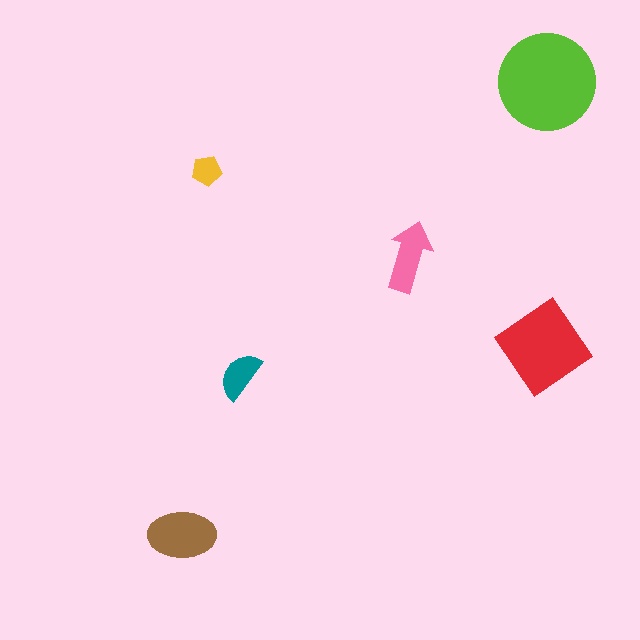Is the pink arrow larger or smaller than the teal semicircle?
Larger.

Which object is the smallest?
The yellow pentagon.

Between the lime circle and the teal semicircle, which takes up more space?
The lime circle.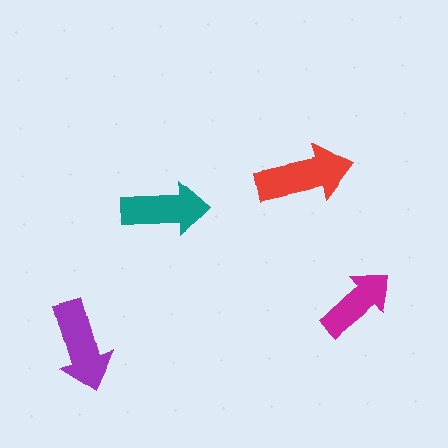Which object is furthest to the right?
The magenta arrow is rightmost.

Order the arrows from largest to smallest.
the red one, the purple one, the teal one, the magenta one.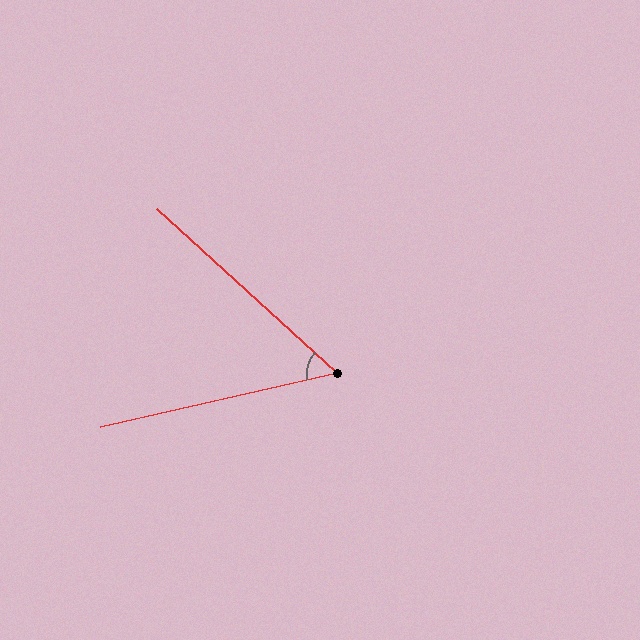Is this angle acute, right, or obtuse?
It is acute.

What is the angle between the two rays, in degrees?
Approximately 55 degrees.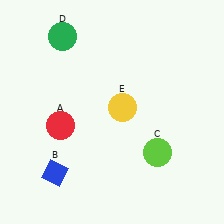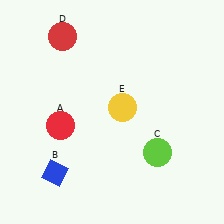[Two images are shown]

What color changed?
The circle (D) changed from green in Image 1 to red in Image 2.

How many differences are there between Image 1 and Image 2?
There is 1 difference between the two images.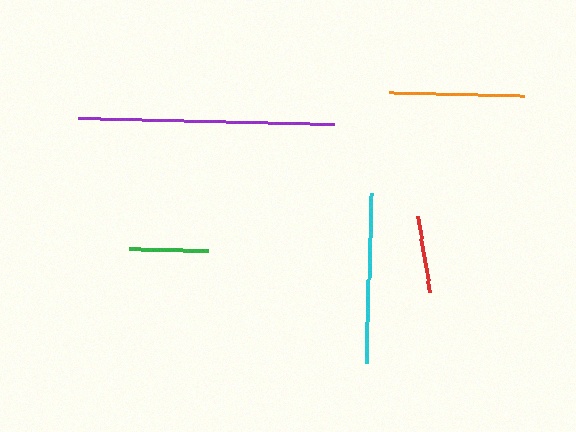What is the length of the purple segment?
The purple segment is approximately 255 pixels long.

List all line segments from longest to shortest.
From longest to shortest: purple, cyan, orange, green, red.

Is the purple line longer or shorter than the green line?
The purple line is longer than the green line.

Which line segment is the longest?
The purple line is the longest at approximately 255 pixels.